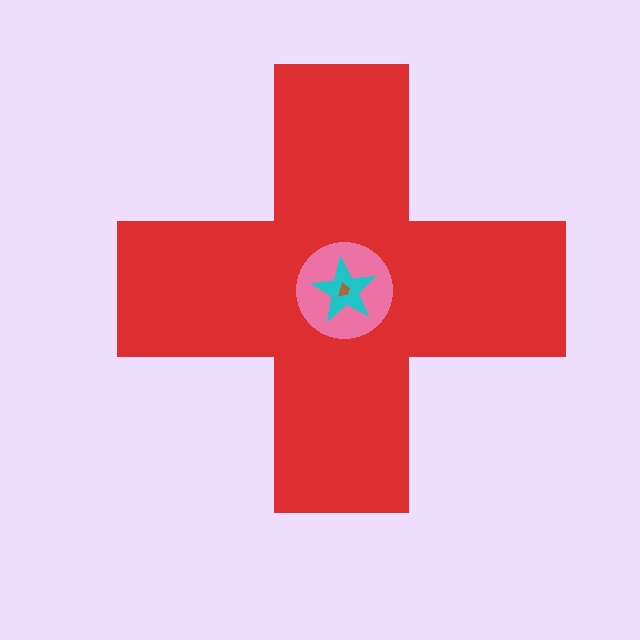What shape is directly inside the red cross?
The pink circle.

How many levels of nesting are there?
4.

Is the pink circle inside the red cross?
Yes.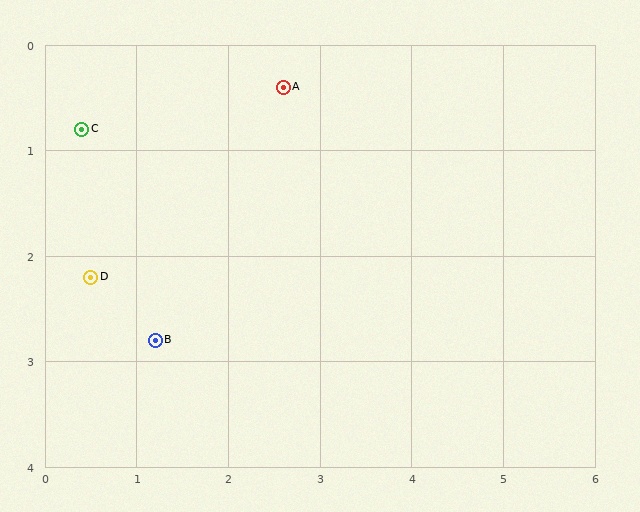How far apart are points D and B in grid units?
Points D and B are about 0.9 grid units apart.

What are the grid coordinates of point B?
Point B is at approximately (1.2, 2.8).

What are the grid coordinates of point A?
Point A is at approximately (2.6, 0.4).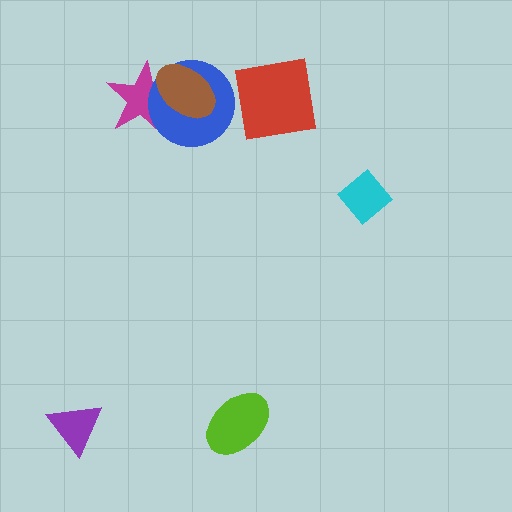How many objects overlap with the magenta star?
2 objects overlap with the magenta star.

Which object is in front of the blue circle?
The brown ellipse is in front of the blue circle.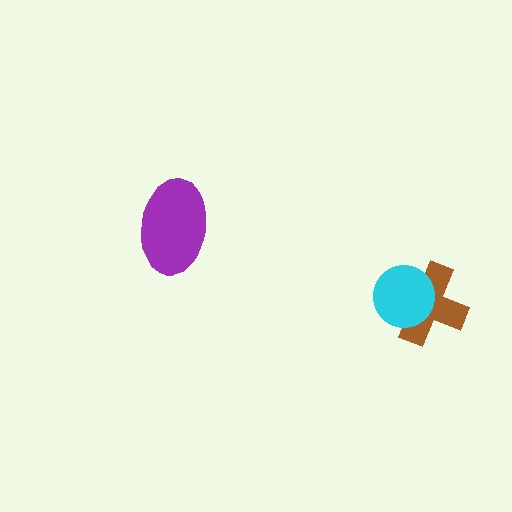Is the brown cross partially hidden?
Yes, it is partially covered by another shape.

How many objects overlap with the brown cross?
1 object overlaps with the brown cross.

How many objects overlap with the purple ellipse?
0 objects overlap with the purple ellipse.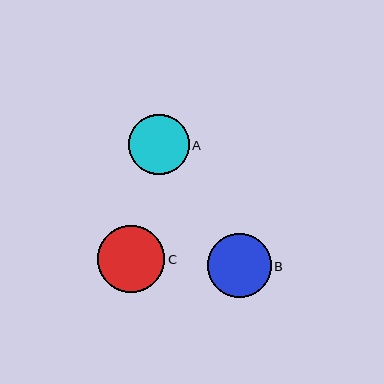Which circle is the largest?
Circle C is the largest with a size of approximately 67 pixels.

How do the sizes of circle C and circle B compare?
Circle C and circle B are approximately the same size.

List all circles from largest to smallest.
From largest to smallest: C, B, A.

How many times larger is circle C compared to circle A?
Circle C is approximately 1.1 times the size of circle A.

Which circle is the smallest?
Circle A is the smallest with a size of approximately 60 pixels.